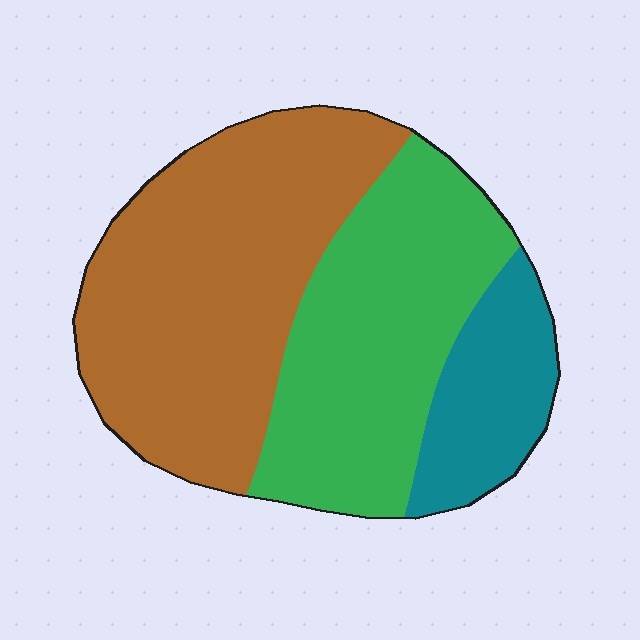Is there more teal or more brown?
Brown.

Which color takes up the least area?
Teal, at roughly 15%.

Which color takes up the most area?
Brown, at roughly 50%.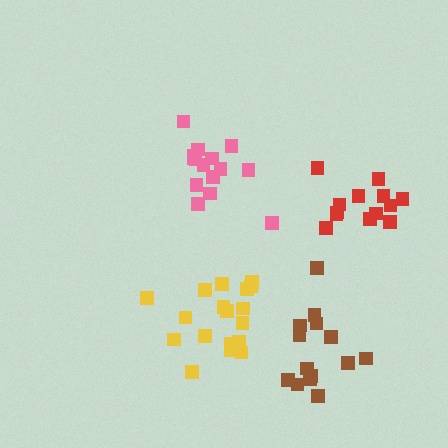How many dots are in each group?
Group 1: 15 dots, Group 2: 14 dots, Group 3: 13 dots, Group 4: 18 dots (60 total).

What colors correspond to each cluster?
The clusters are colored: pink, brown, red, yellow.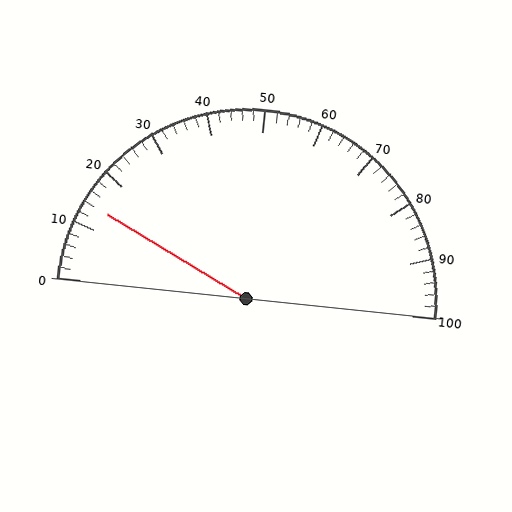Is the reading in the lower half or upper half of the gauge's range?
The reading is in the lower half of the range (0 to 100).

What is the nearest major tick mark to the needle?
The nearest major tick mark is 10.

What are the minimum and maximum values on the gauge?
The gauge ranges from 0 to 100.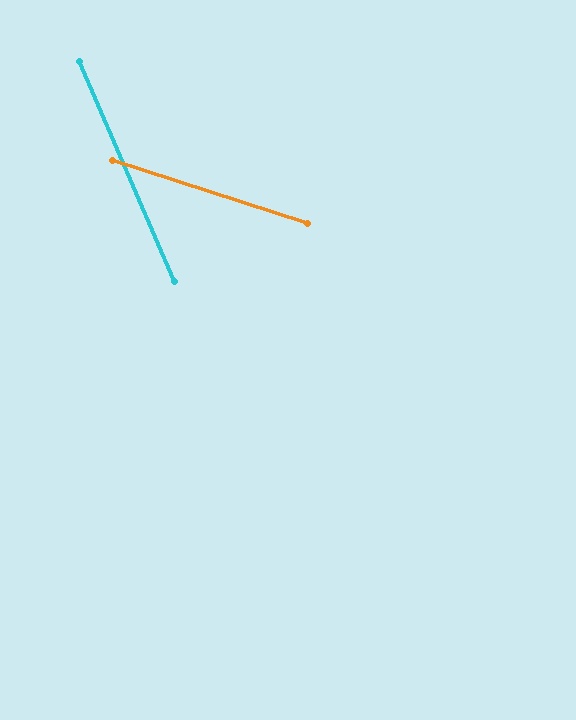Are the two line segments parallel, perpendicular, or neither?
Neither parallel nor perpendicular — they differ by about 49°.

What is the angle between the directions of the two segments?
Approximately 49 degrees.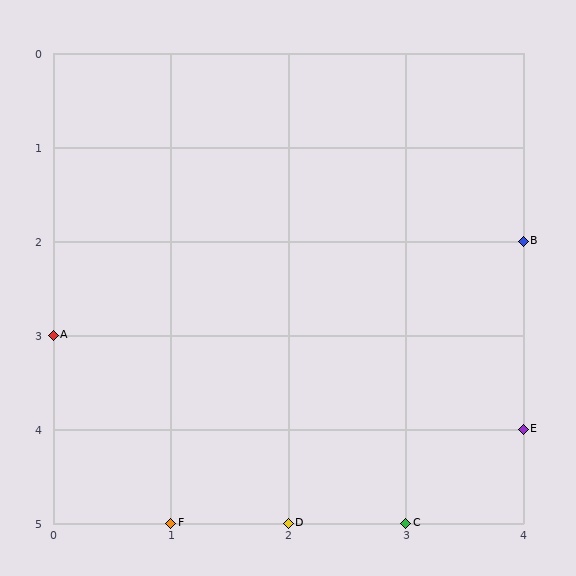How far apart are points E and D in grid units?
Points E and D are 2 columns and 1 row apart (about 2.2 grid units diagonally).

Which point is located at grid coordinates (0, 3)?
Point A is at (0, 3).